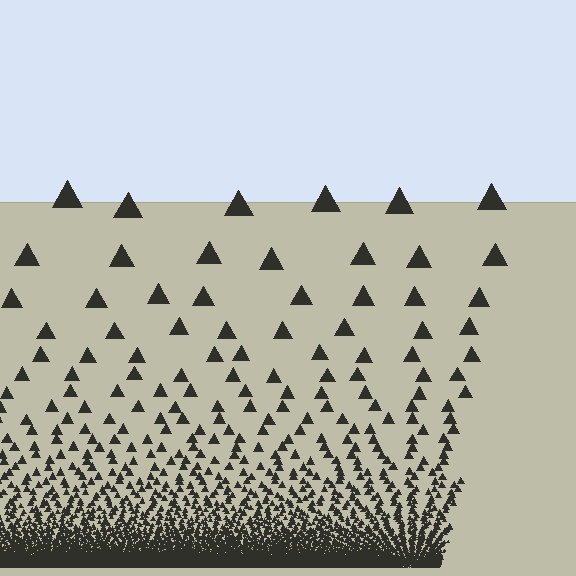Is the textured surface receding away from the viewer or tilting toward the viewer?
The surface appears to tilt toward the viewer. Texture elements get larger and sparser toward the top.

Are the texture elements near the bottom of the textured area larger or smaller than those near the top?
Smaller. The gradient is inverted — elements near the bottom are smaller and denser.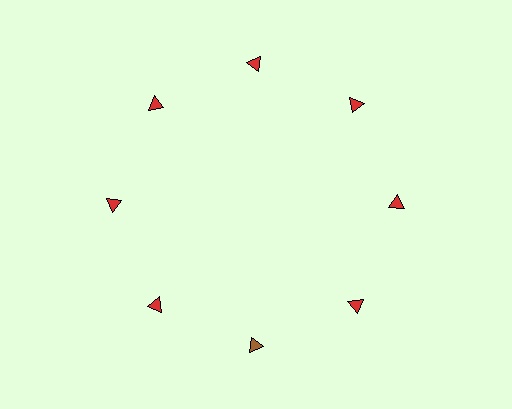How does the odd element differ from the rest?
It has a different color: brown instead of red.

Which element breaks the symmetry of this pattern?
The brown triangle at roughly the 6 o'clock position breaks the symmetry. All other shapes are red triangles.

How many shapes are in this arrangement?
There are 8 shapes arranged in a ring pattern.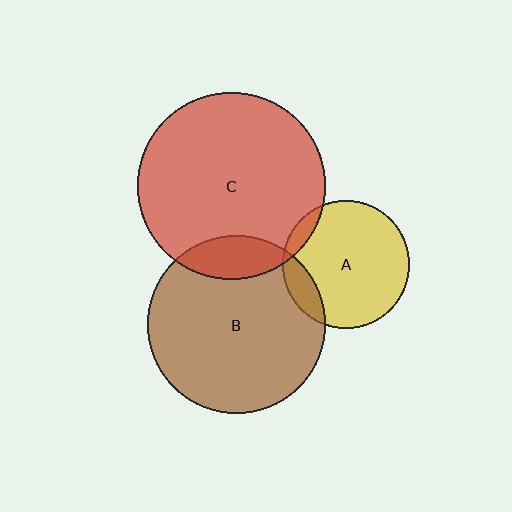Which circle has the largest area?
Circle C (red).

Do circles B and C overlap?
Yes.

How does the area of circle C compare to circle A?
Approximately 2.2 times.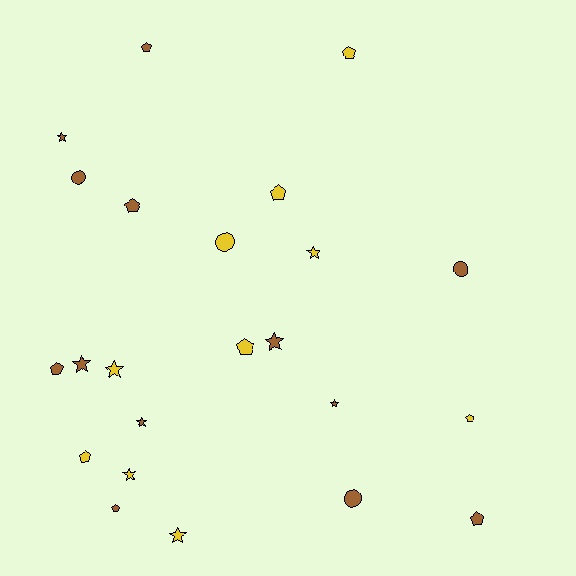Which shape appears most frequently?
Pentagon, with 10 objects.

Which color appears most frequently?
Brown, with 13 objects.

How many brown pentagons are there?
There are 5 brown pentagons.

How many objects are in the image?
There are 23 objects.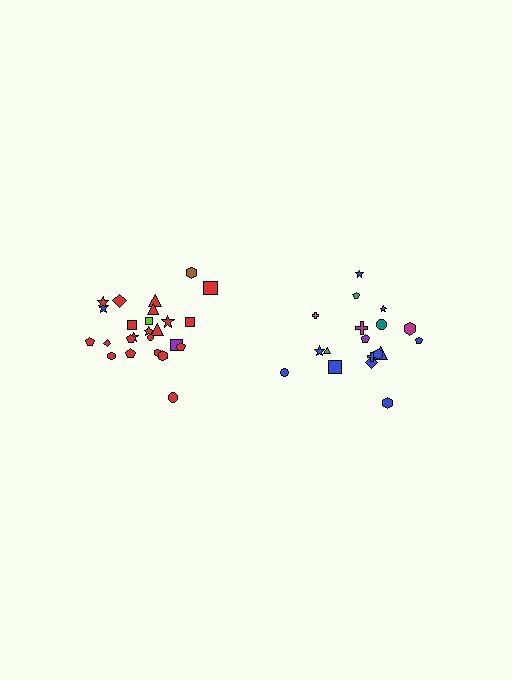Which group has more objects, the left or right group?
The left group.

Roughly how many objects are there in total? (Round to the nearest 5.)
Roughly 45 objects in total.